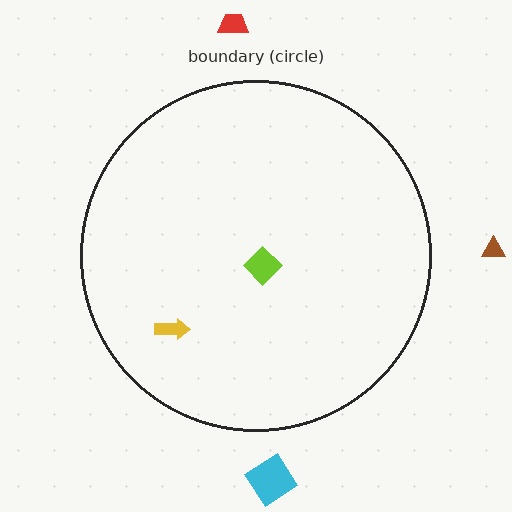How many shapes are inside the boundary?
2 inside, 3 outside.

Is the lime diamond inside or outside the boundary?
Inside.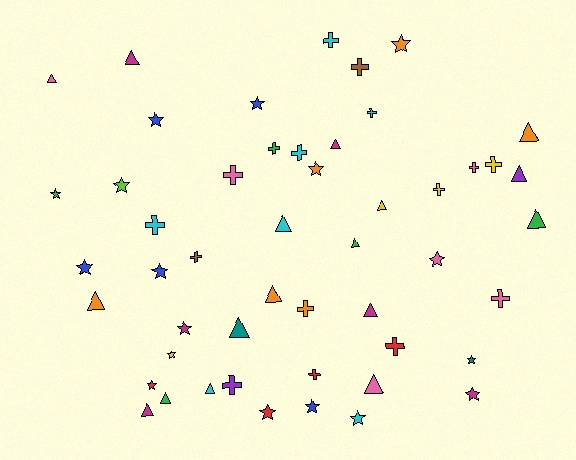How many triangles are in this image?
There are 17 triangles.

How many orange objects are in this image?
There are 6 orange objects.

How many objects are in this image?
There are 50 objects.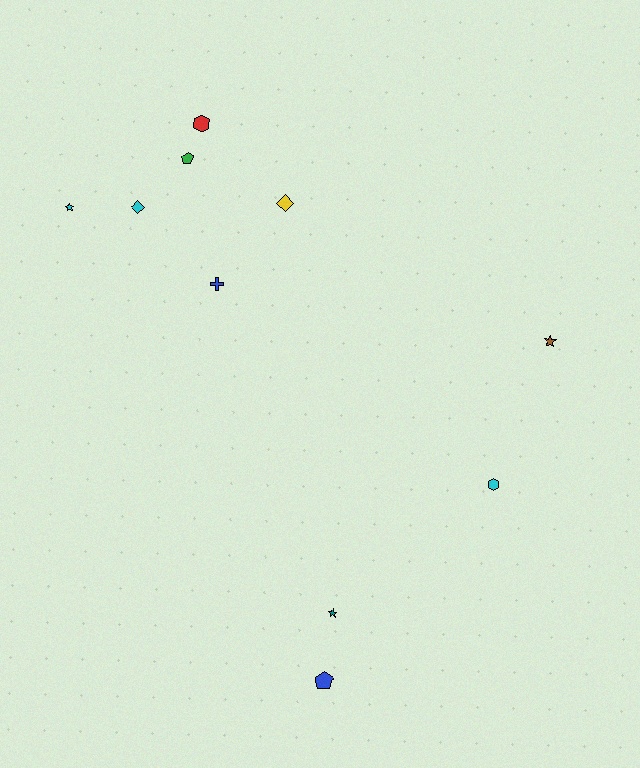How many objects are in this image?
There are 10 objects.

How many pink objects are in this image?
There are no pink objects.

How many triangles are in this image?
There are no triangles.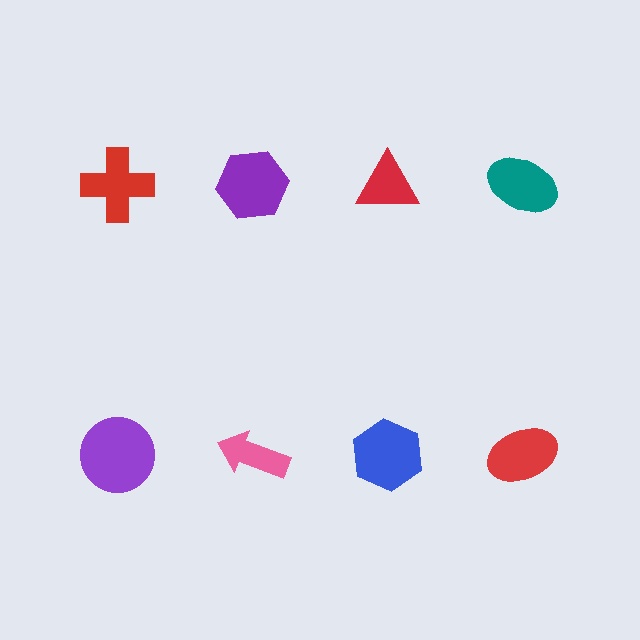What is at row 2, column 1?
A purple circle.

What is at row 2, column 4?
A red ellipse.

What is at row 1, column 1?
A red cross.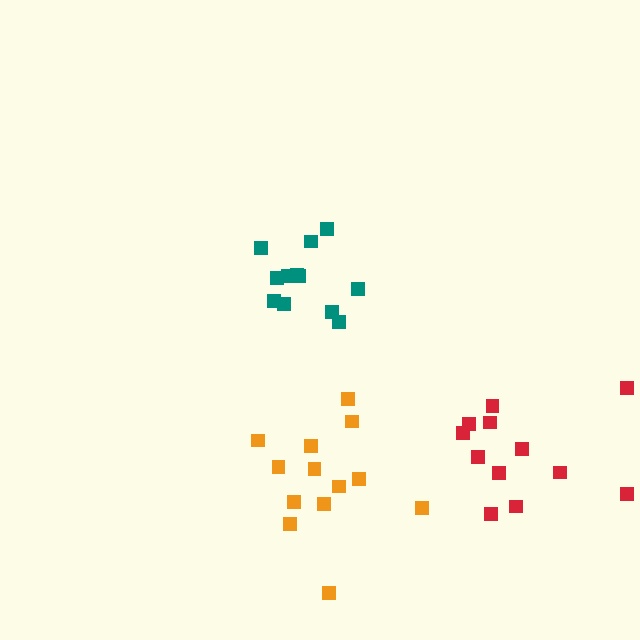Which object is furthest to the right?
The red cluster is rightmost.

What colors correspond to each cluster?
The clusters are colored: teal, orange, red.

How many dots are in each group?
Group 1: 12 dots, Group 2: 13 dots, Group 3: 12 dots (37 total).